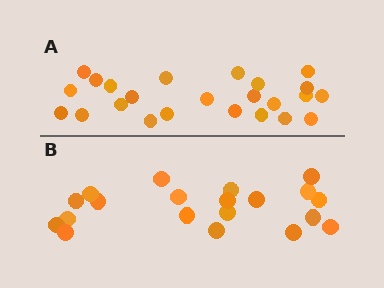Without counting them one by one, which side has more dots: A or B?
Region A (the top region) has more dots.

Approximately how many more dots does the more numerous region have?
Region A has about 4 more dots than region B.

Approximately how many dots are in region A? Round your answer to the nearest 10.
About 20 dots. (The exact count is 24, which rounds to 20.)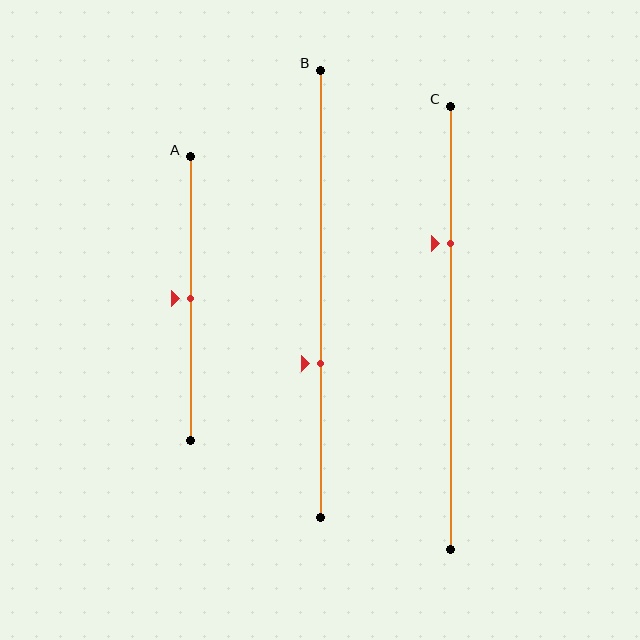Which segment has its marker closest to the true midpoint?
Segment A has its marker closest to the true midpoint.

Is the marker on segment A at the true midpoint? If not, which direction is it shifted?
Yes, the marker on segment A is at the true midpoint.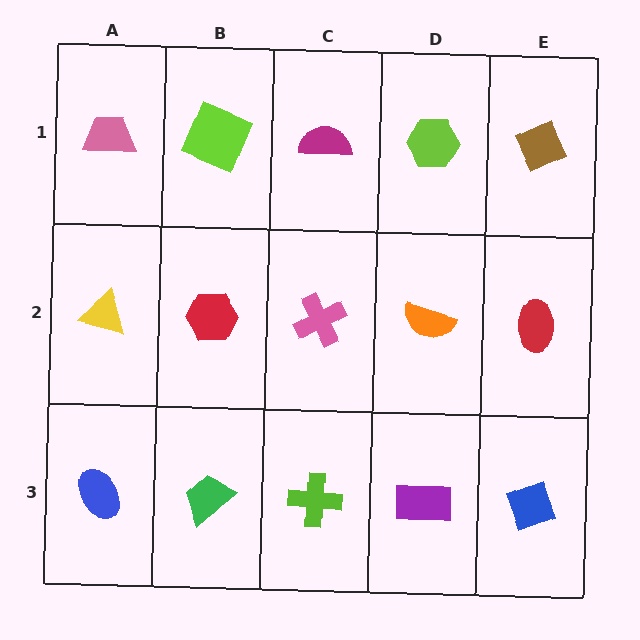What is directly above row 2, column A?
A pink trapezoid.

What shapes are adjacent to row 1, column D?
An orange semicircle (row 2, column D), a magenta semicircle (row 1, column C), a brown diamond (row 1, column E).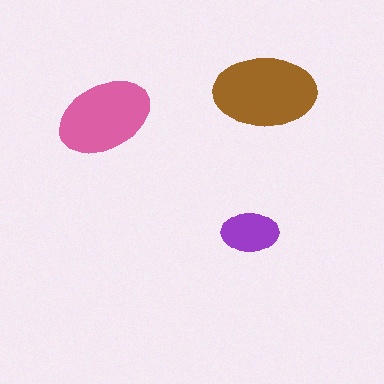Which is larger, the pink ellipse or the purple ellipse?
The pink one.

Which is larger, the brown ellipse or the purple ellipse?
The brown one.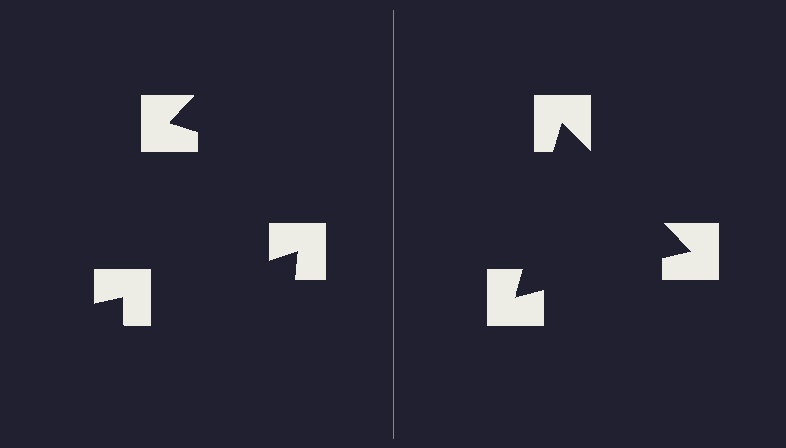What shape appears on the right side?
An illusory triangle.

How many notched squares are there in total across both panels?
6 — 3 on each side.